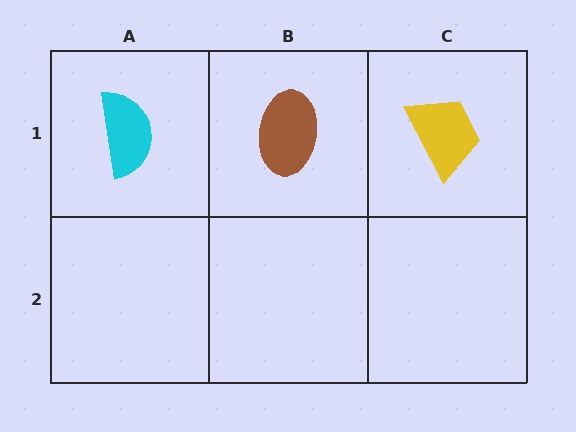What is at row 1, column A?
A cyan semicircle.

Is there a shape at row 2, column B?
No, that cell is empty.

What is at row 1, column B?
A brown ellipse.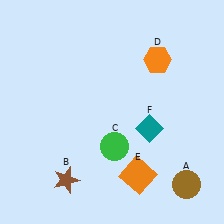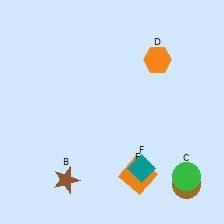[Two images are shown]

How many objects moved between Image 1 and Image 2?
2 objects moved between the two images.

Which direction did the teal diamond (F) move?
The teal diamond (F) moved down.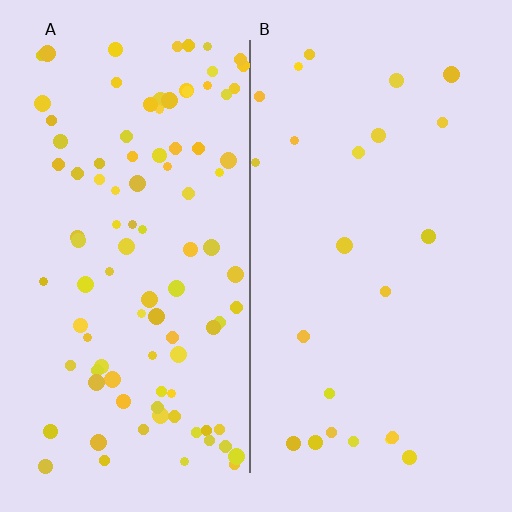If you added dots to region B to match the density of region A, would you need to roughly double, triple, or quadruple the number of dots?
Approximately quadruple.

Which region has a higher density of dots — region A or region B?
A (the left).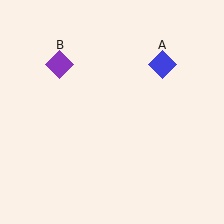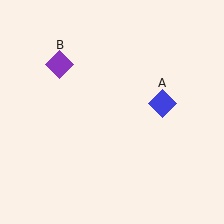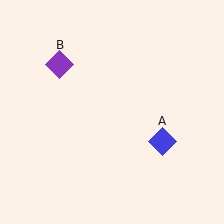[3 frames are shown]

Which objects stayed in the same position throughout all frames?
Purple diamond (object B) remained stationary.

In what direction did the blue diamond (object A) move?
The blue diamond (object A) moved down.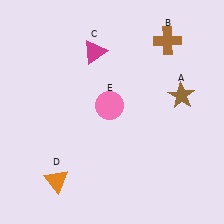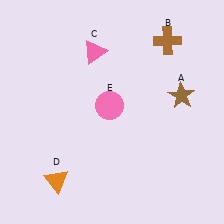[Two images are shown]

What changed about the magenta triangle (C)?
In Image 1, C is magenta. In Image 2, it changed to pink.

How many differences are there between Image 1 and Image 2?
There is 1 difference between the two images.